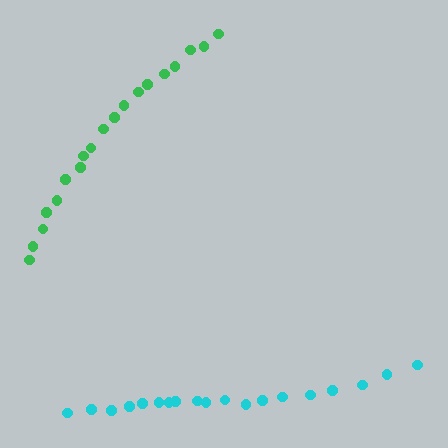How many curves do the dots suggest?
There are 2 distinct paths.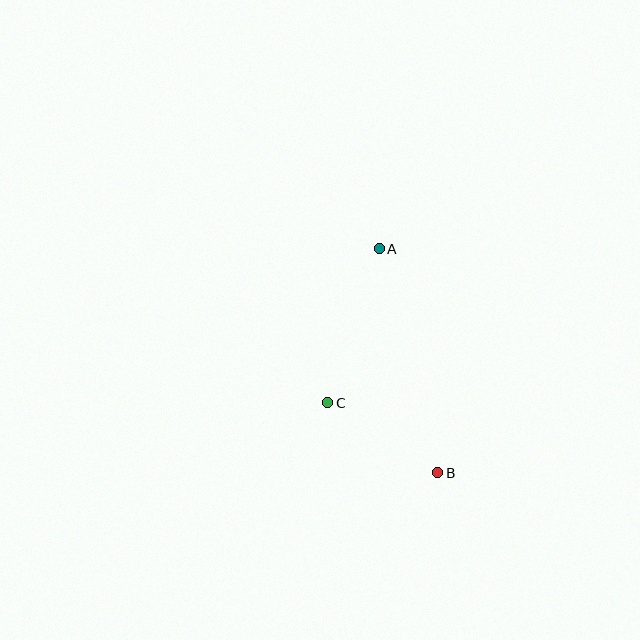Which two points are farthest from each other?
Points A and B are farthest from each other.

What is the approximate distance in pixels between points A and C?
The distance between A and C is approximately 163 pixels.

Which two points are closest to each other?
Points B and C are closest to each other.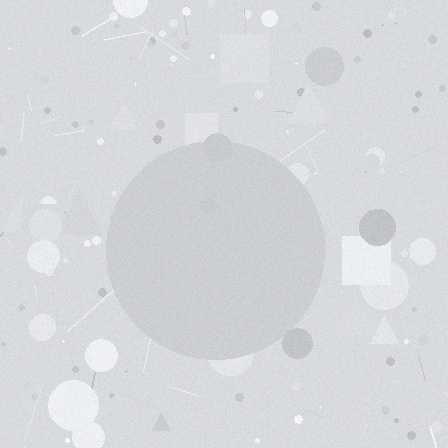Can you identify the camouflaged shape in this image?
The camouflaged shape is a circle.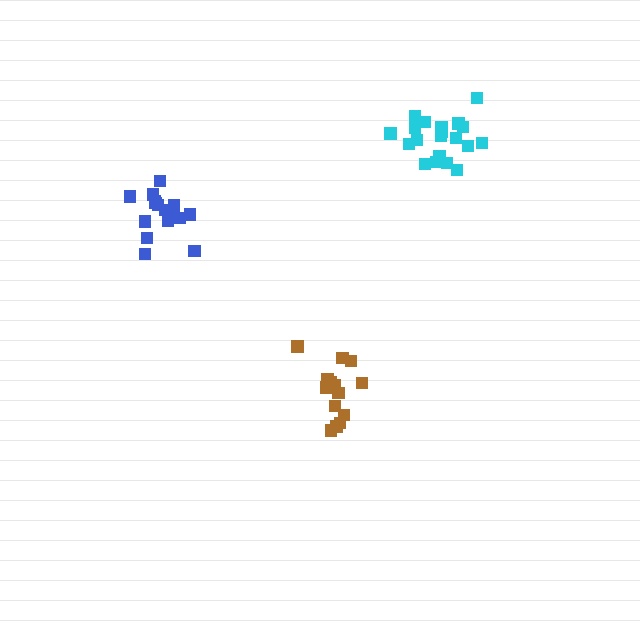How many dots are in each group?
Group 1: 17 dots, Group 2: 20 dots, Group 3: 14 dots (51 total).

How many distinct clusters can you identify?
There are 3 distinct clusters.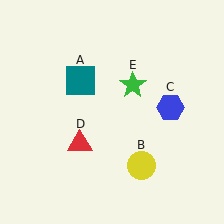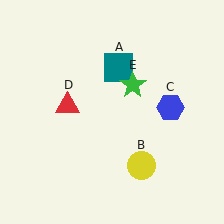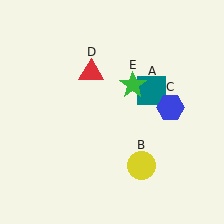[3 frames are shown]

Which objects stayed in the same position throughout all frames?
Yellow circle (object B) and blue hexagon (object C) and green star (object E) remained stationary.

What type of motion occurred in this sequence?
The teal square (object A), red triangle (object D) rotated clockwise around the center of the scene.